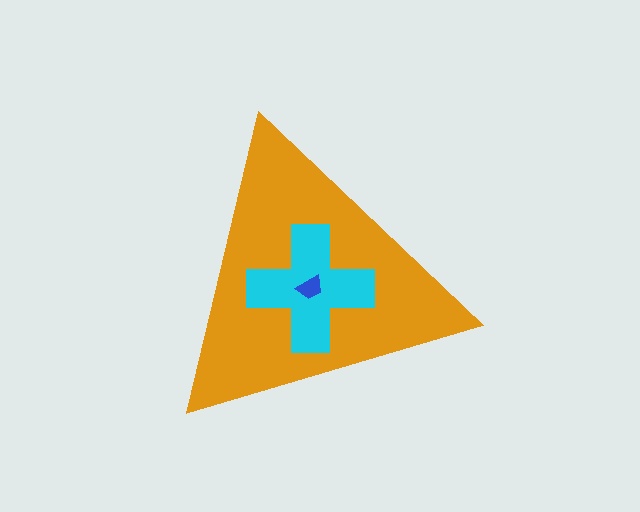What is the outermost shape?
The orange triangle.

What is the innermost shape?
The blue trapezoid.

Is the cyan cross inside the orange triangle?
Yes.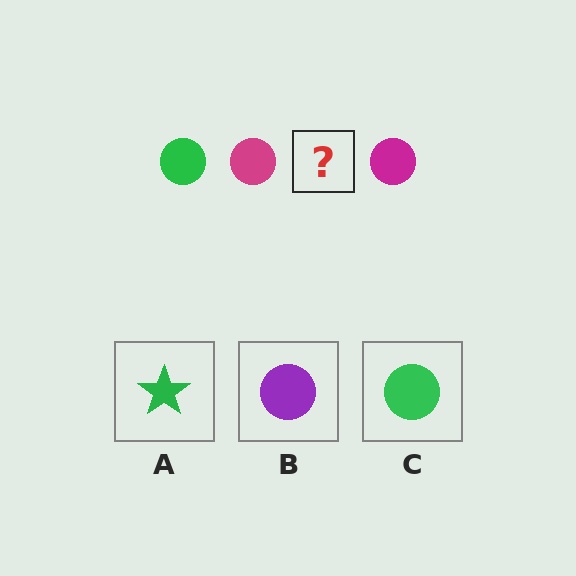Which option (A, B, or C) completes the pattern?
C.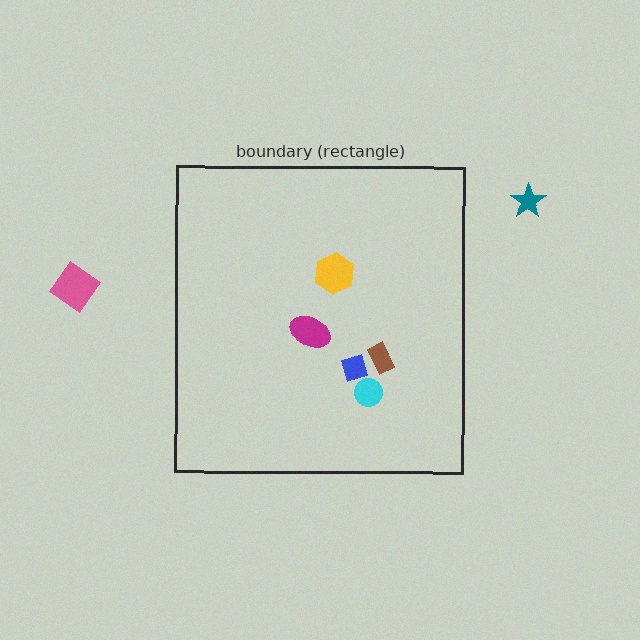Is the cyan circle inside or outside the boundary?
Inside.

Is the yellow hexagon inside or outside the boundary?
Inside.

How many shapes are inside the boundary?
5 inside, 2 outside.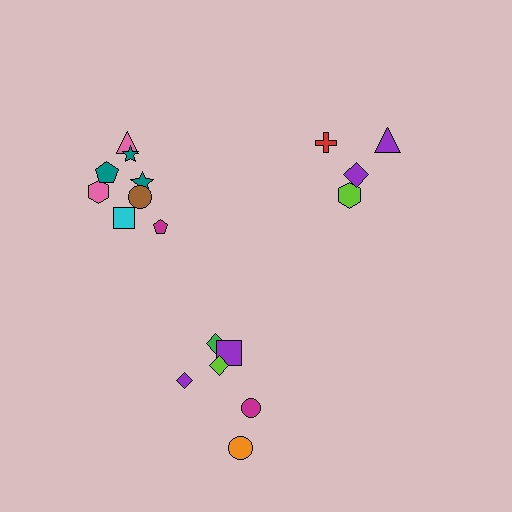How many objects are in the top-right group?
There are 4 objects.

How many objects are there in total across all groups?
There are 18 objects.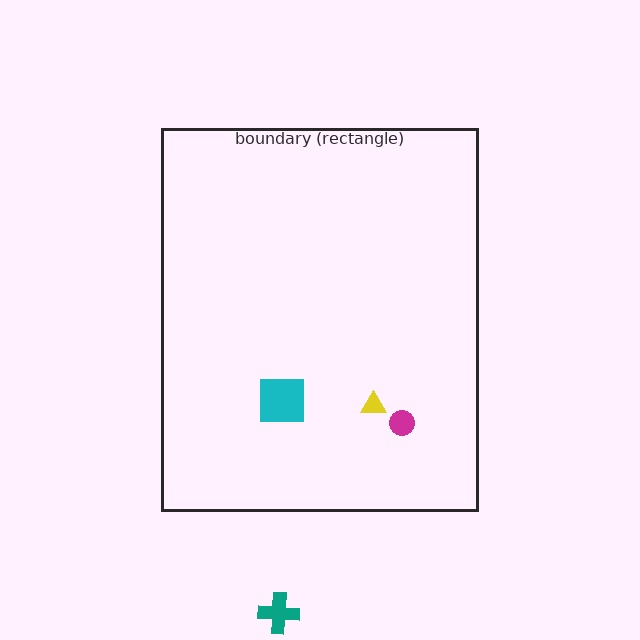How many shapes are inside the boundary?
3 inside, 1 outside.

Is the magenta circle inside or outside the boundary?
Inside.